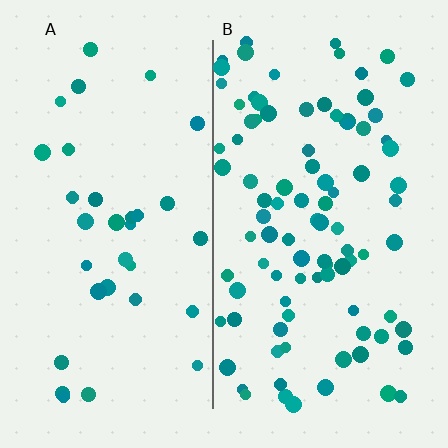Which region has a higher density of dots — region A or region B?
B (the right).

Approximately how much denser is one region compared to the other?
Approximately 2.8× — region B over region A.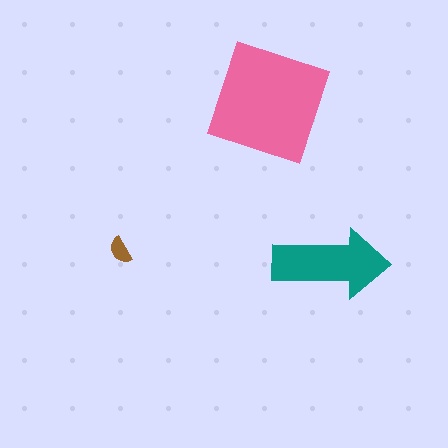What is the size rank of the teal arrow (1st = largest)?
2nd.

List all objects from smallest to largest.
The brown semicircle, the teal arrow, the pink square.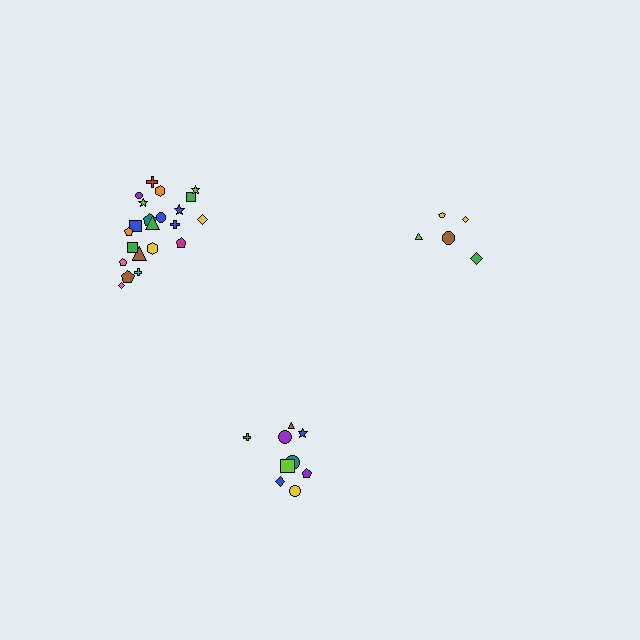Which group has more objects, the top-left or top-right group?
The top-left group.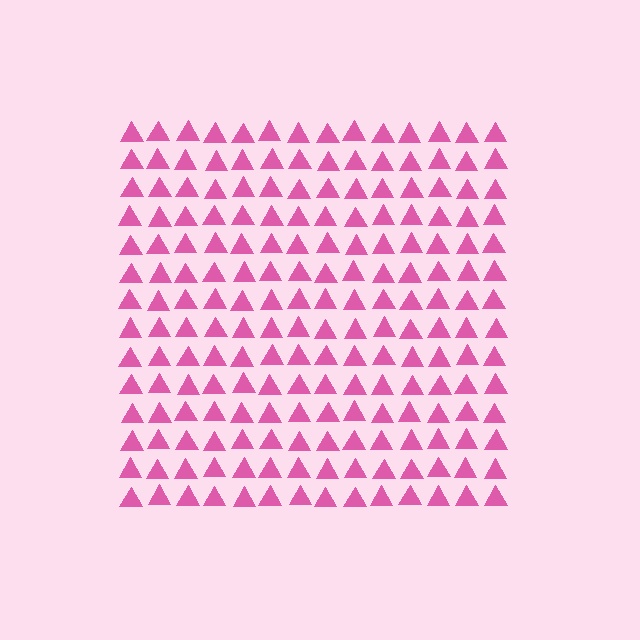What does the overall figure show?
The overall figure shows a square.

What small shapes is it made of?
It is made of small triangles.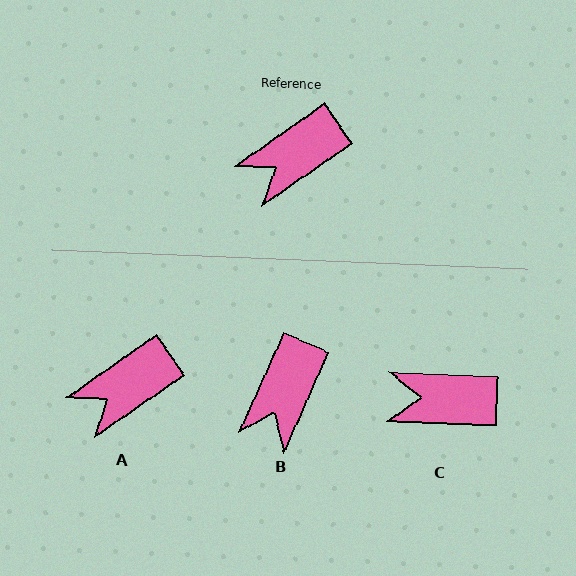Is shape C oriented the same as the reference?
No, it is off by about 37 degrees.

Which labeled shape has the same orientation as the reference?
A.